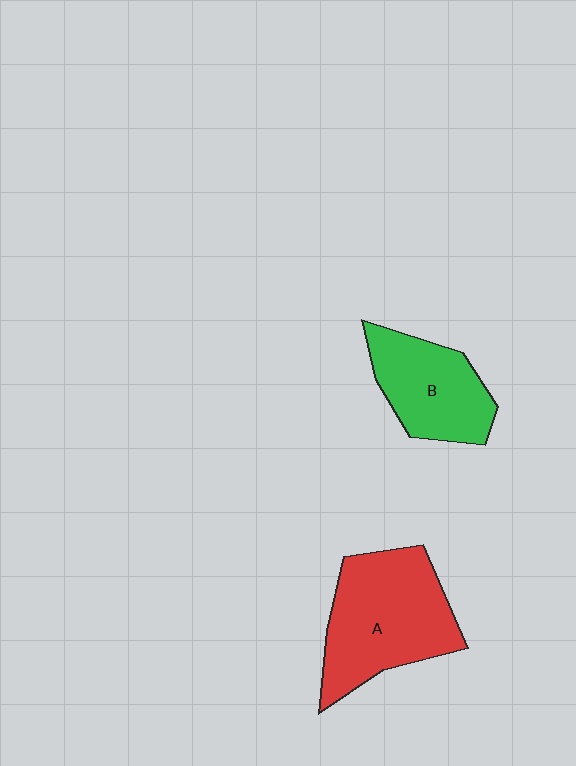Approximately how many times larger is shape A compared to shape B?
Approximately 1.4 times.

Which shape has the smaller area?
Shape B (green).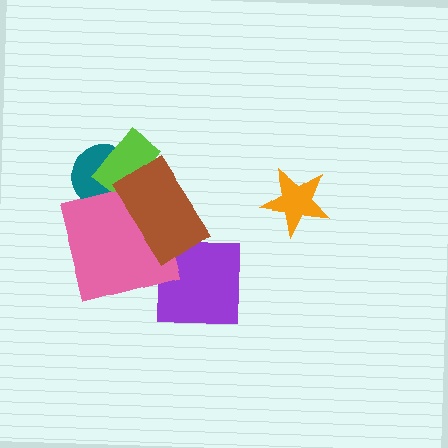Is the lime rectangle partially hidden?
Yes, it is partially covered by another shape.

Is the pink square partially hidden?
Yes, it is partially covered by another shape.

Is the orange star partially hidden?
No, no other shape covers it.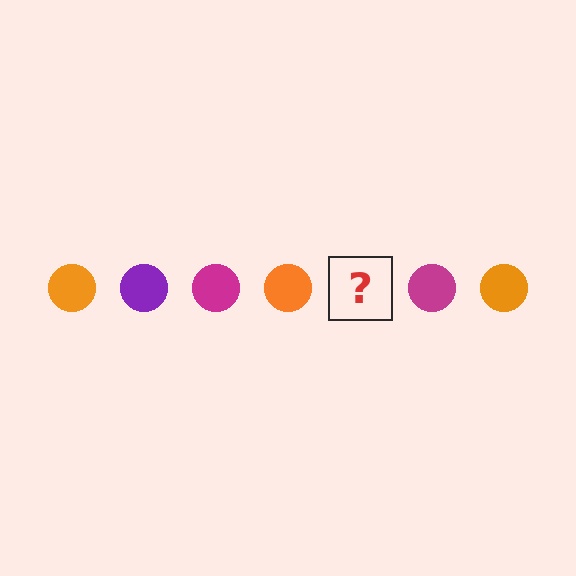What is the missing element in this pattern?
The missing element is a purple circle.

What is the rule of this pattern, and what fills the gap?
The rule is that the pattern cycles through orange, purple, magenta circles. The gap should be filled with a purple circle.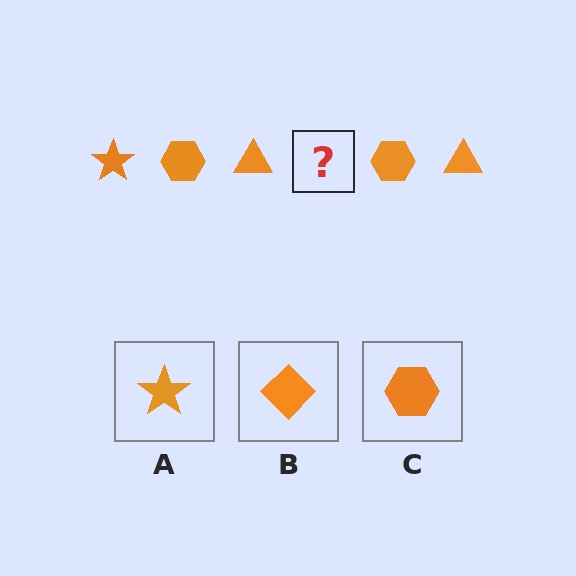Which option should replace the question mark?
Option A.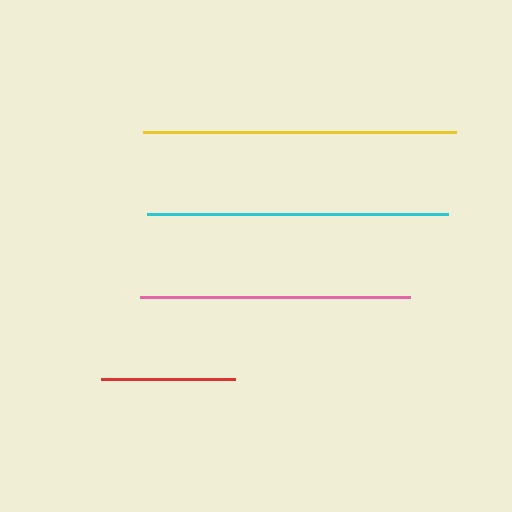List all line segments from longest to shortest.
From longest to shortest: yellow, cyan, pink, red.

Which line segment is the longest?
The yellow line is the longest at approximately 312 pixels.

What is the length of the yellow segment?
The yellow segment is approximately 312 pixels long.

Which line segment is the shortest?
The red line is the shortest at approximately 133 pixels.